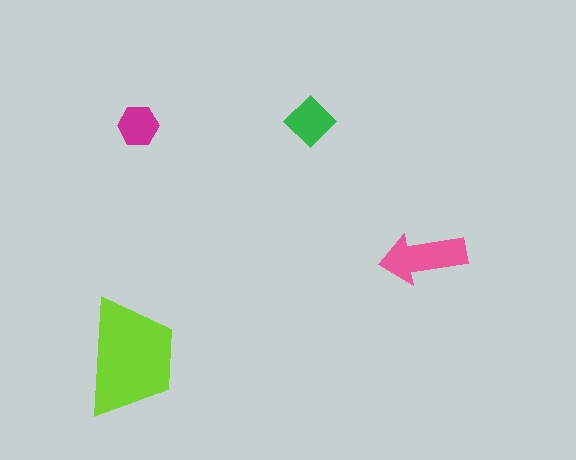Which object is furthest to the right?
The pink arrow is rightmost.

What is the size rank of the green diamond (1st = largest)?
3rd.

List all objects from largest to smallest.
The lime trapezoid, the pink arrow, the green diamond, the magenta hexagon.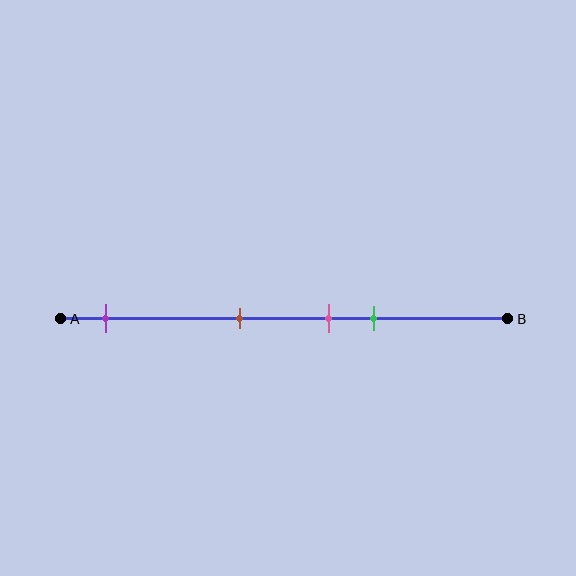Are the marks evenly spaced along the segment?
No, the marks are not evenly spaced.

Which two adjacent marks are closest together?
The pink and green marks are the closest adjacent pair.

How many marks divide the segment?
There are 4 marks dividing the segment.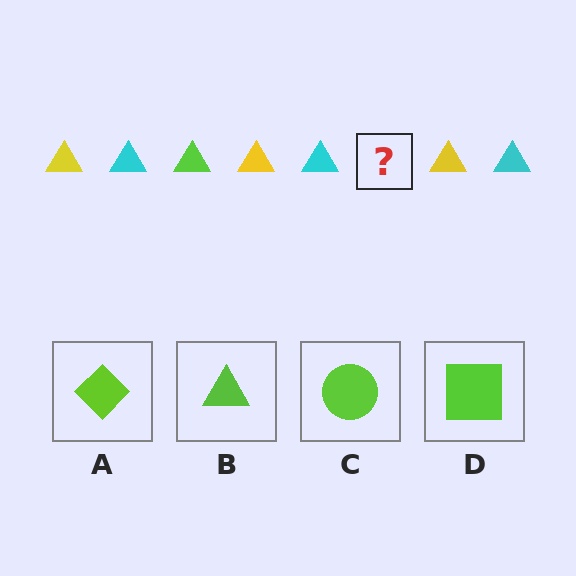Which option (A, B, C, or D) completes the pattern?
B.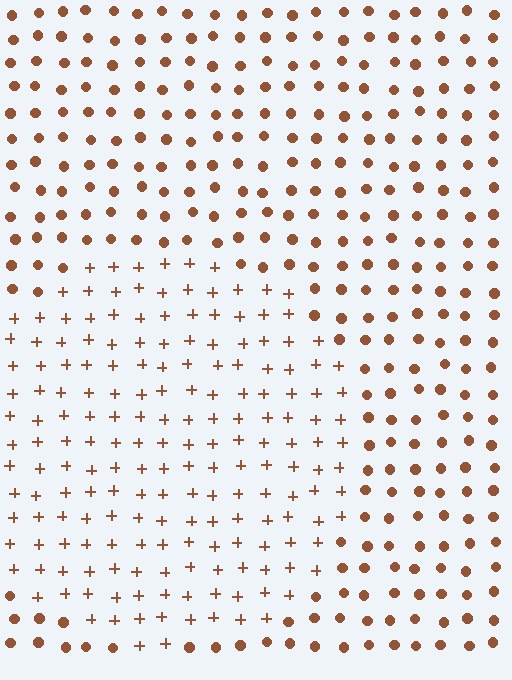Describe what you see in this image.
The image is filled with small brown elements arranged in a uniform grid. A circle-shaped region contains plus signs, while the surrounding area contains circles. The boundary is defined purely by the change in element shape.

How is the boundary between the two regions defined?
The boundary is defined by a change in element shape: plus signs inside vs. circles outside. All elements share the same color and spacing.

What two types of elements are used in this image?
The image uses plus signs inside the circle region and circles outside it.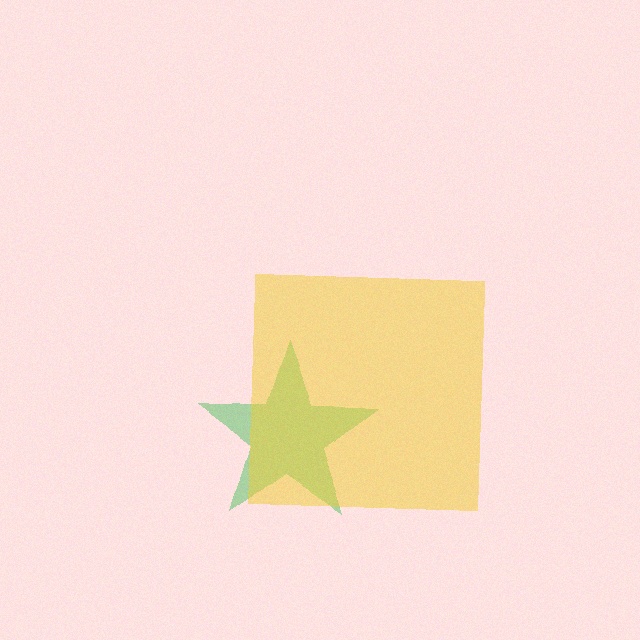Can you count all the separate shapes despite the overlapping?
Yes, there are 2 separate shapes.